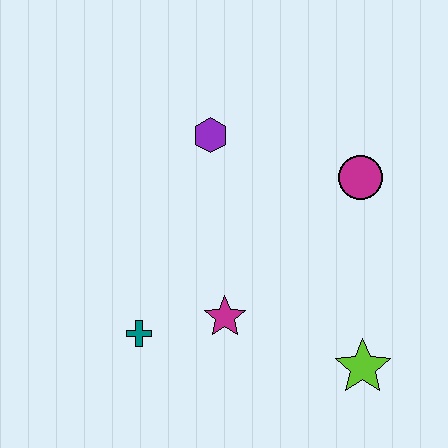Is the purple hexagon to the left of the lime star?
Yes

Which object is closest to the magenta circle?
The purple hexagon is closest to the magenta circle.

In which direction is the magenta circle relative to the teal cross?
The magenta circle is to the right of the teal cross.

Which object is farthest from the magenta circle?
The teal cross is farthest from the magenta circle.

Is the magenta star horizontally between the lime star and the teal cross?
Yes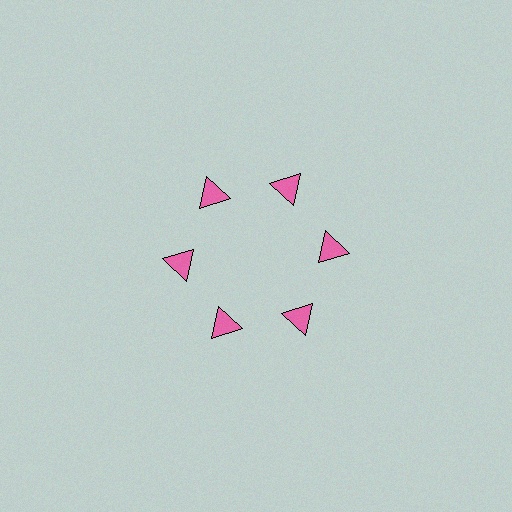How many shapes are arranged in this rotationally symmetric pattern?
There are 6 shapes, arranged in 6 groups of 1.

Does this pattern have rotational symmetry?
Yes, this pattern has 6-fold rotational symmetry. It looks the same after rotating 60 degrees around the center.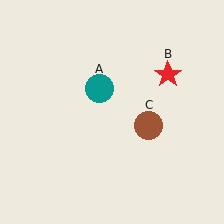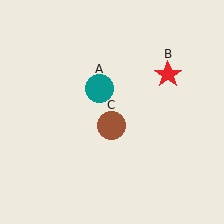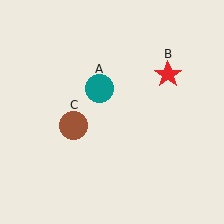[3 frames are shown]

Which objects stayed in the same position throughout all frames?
Teal circle (object A) and red star (object B) remained stationary.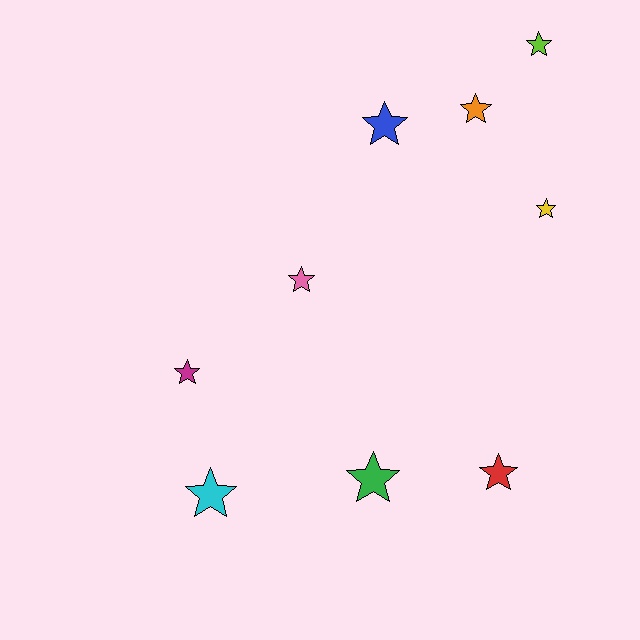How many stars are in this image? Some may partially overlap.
There are 9 stars.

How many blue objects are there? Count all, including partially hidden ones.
There is 1 blue object.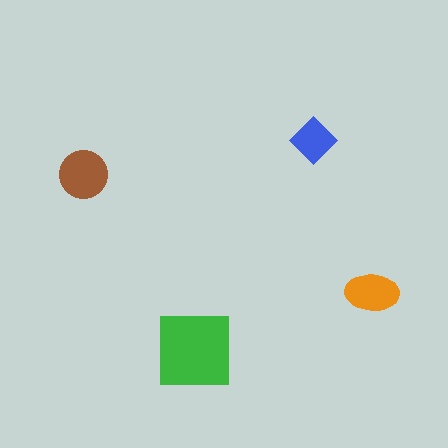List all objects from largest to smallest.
The green square, the brown circle, the orange ellipse, the blue diamond.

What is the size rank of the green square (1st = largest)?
1st.